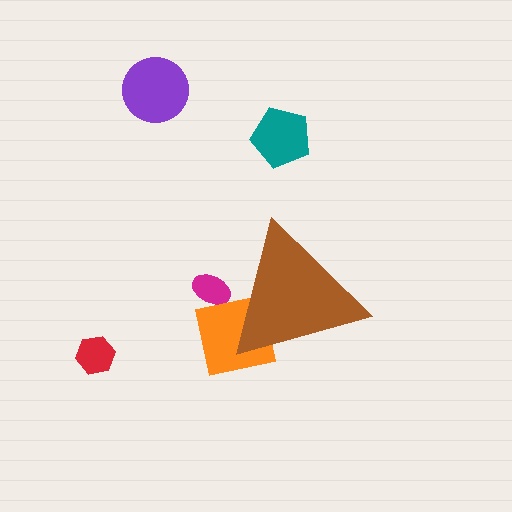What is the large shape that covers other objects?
A brown triangle.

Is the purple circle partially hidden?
No, the purple circle is fully visible.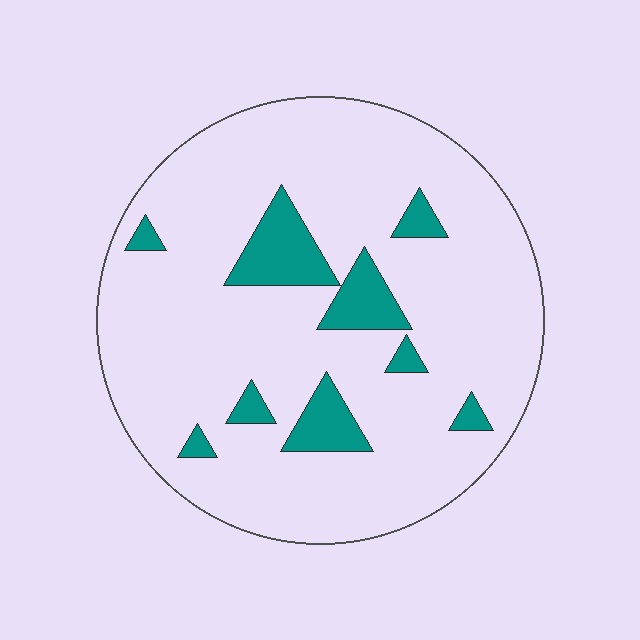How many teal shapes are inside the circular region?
9.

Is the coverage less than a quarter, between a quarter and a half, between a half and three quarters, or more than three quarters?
Less than a quarter.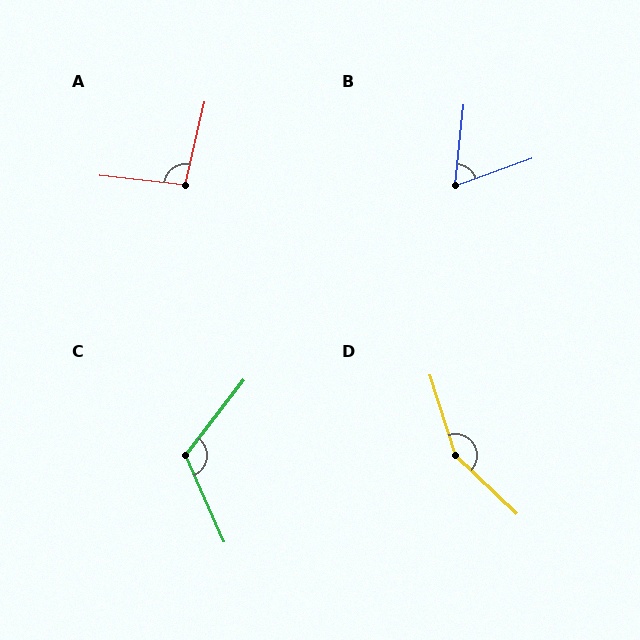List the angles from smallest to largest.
B (65°), A (97°), C (118°), D (151°).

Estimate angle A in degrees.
Approximately 97 degrees.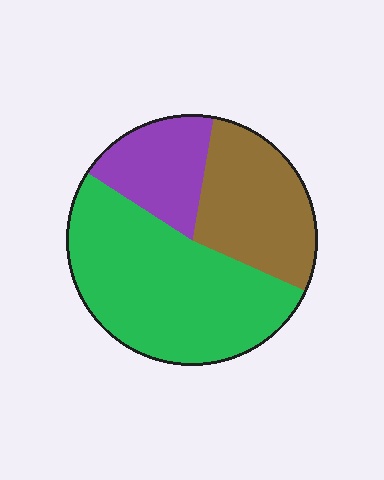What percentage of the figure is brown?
Brown covers about 30% of the figure.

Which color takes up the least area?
Purple, at roughly 20%.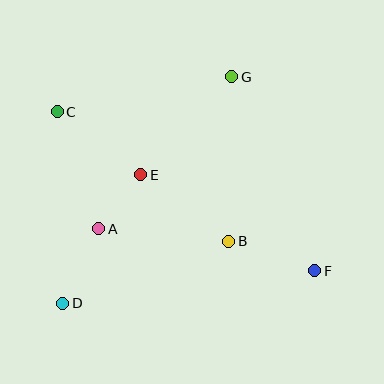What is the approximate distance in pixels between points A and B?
The distance between A and B is approximately 131 pixels.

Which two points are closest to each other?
Points A and E are closest to each other.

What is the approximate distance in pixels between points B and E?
The distance between B and E is approximately 111 pixels.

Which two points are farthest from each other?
Points C and F are farthest from each other.